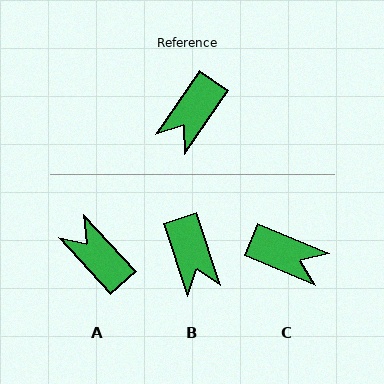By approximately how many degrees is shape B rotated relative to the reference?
Approximately 53 degrees counter-clockwise.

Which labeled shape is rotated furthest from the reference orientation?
A, about 102 degrees away.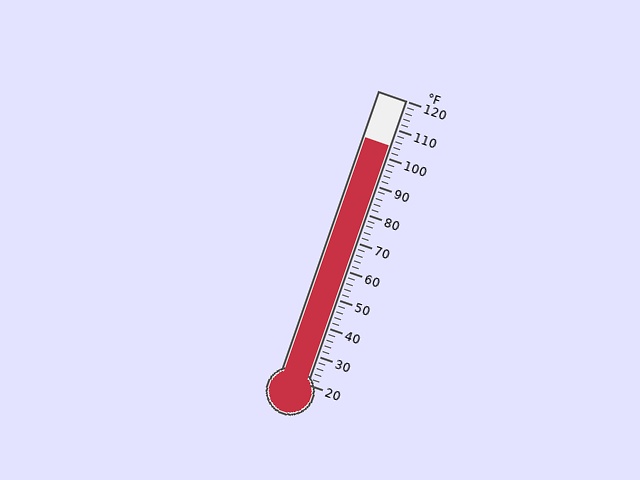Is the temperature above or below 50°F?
The temperature is above 50°F.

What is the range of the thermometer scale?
The thermometer scale ranges from 20°F to 120°F.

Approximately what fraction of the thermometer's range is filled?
The thermometer is filled to approximately 85% of its range.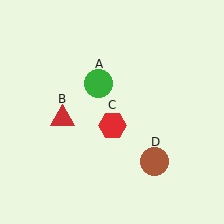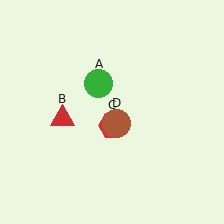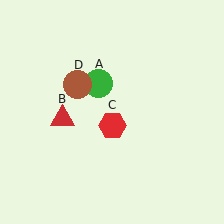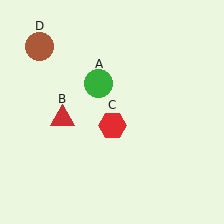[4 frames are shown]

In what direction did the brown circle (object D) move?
The brown circle (object D) moved up and to the left.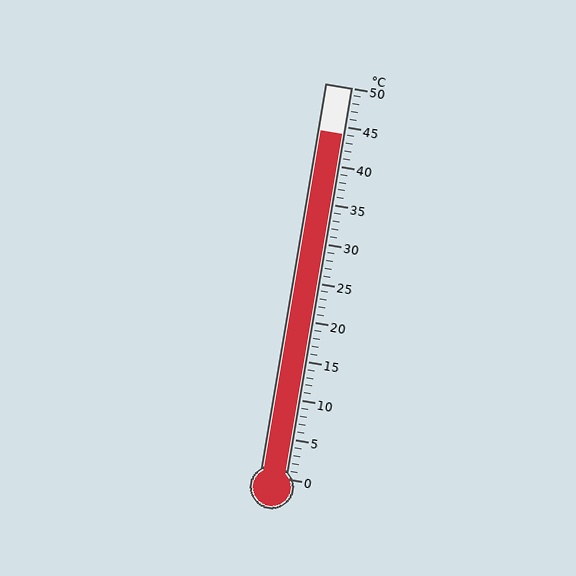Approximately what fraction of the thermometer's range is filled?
The thermometer is filled to approximately 90% of its range.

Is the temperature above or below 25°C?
The temperature is above 25°C.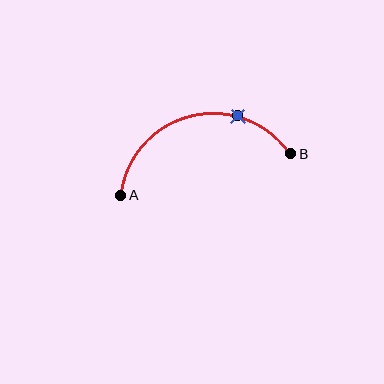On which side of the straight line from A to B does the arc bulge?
The arc bulges above the straight line connecting A and B.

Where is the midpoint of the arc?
The arc midpoint is the point on the curve farthest from the straight line joining A and B. It sits above that line.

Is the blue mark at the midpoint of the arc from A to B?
No. The blue mark lies on the arc but is closer to endpoint B. The arc midpoint would be at the point on the curve equidistant along the arc from both A and B.